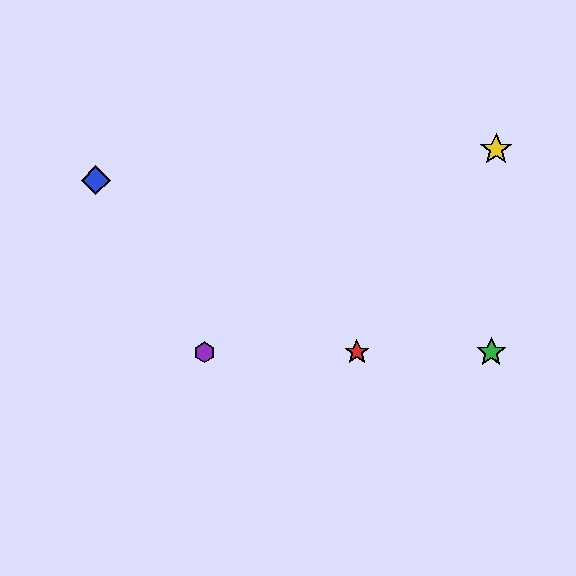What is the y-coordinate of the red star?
The red star is at y≈352.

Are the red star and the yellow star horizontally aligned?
No, the red star is at y≈352 and the yellow star is at y≈150.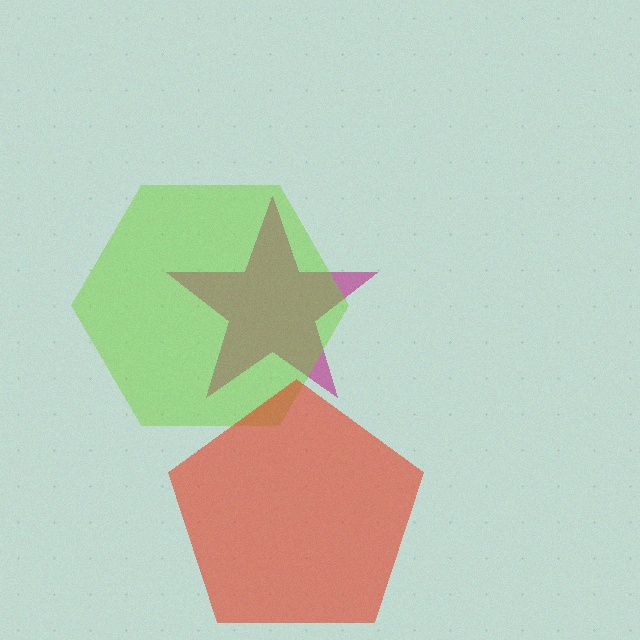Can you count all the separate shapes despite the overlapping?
Yes, there are 3 separate shapes.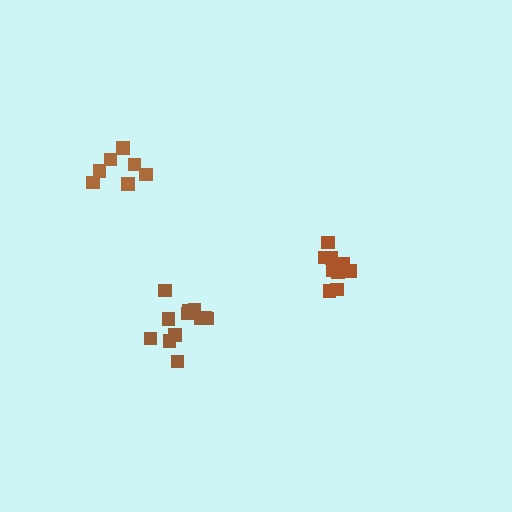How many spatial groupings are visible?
There are 3 spatial groupings.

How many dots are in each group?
Group 1: 7 dots, Group 2: 12 dots, Group 3: 11 dots (30 total).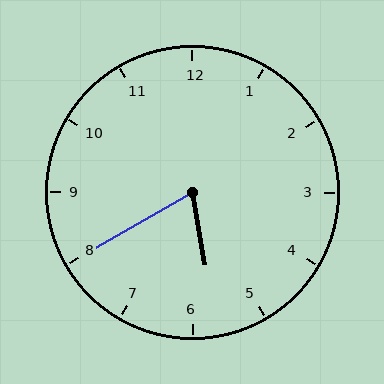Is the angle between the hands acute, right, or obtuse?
It is acute.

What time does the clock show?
5:40.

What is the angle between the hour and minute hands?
Approximately 70 degrees.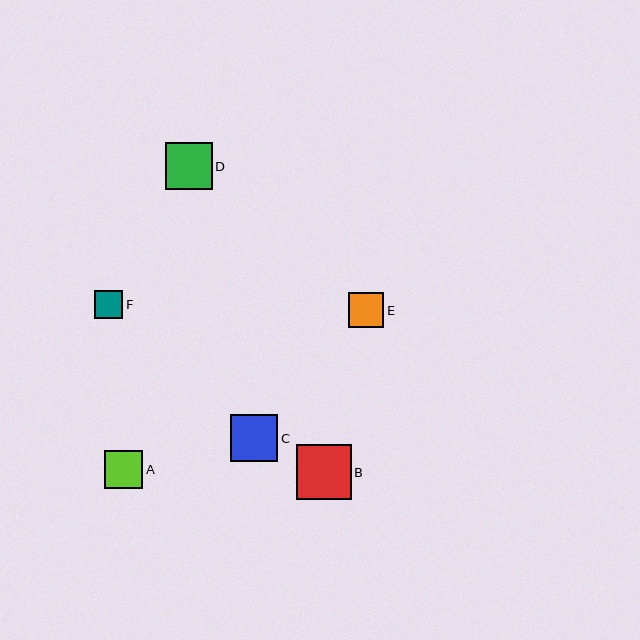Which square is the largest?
Square B is the largest with a size of approximately 55 pixels.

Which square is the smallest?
Square F is the smallest with a size of approximately 28 pixels.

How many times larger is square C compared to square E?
Square C is approximately 1.3 times the size of square E.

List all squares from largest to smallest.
From largest to smallest: B, C, D, A, E, F.